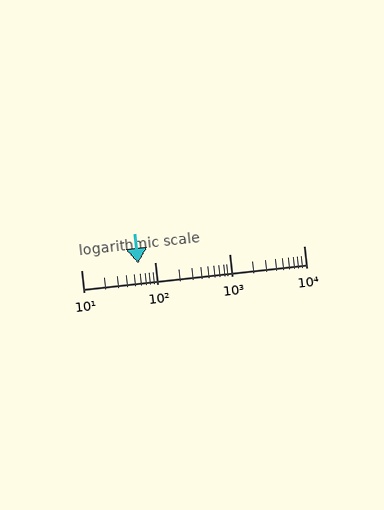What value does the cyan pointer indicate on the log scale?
The pointer indicates approximately 59.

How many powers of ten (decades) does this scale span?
The scale spans 3 decades, from 10 to 10000.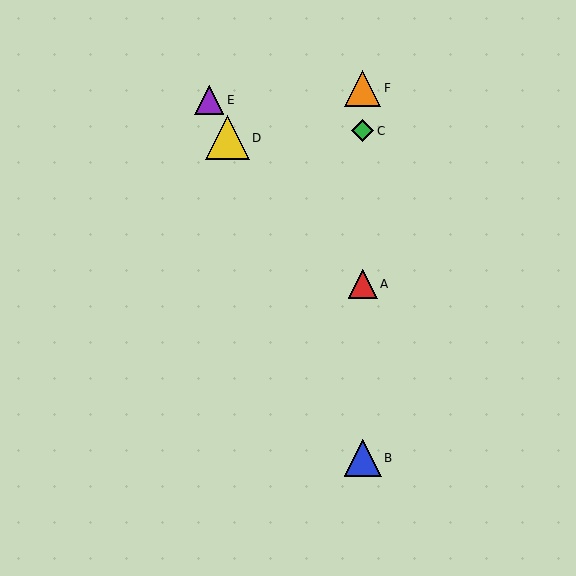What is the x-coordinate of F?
Object F is at x≈363.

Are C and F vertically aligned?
Yes, both are at x≈363.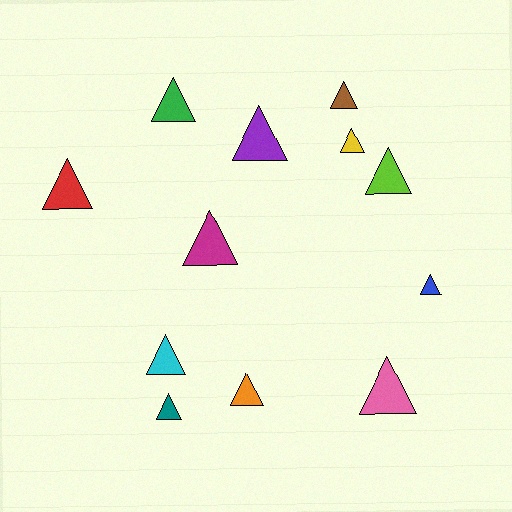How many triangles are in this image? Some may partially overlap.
There are 12 triangles.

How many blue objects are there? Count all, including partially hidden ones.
There is 1 blue object.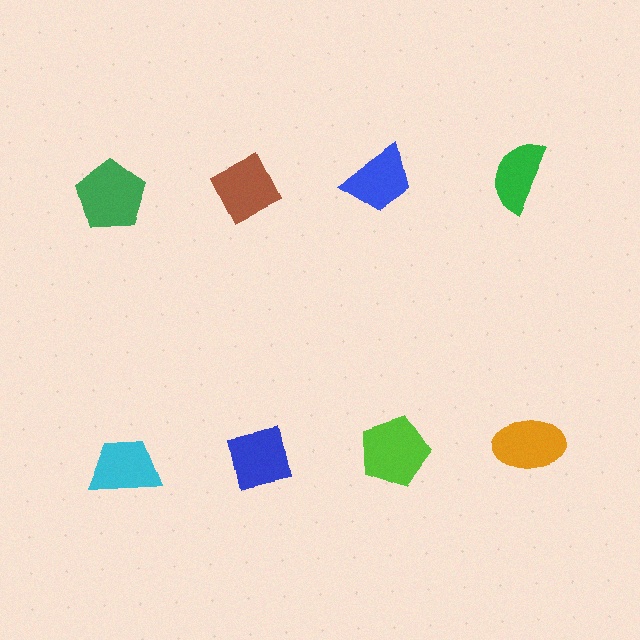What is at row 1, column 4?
A green semicircle.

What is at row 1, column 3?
A blue trapezoid.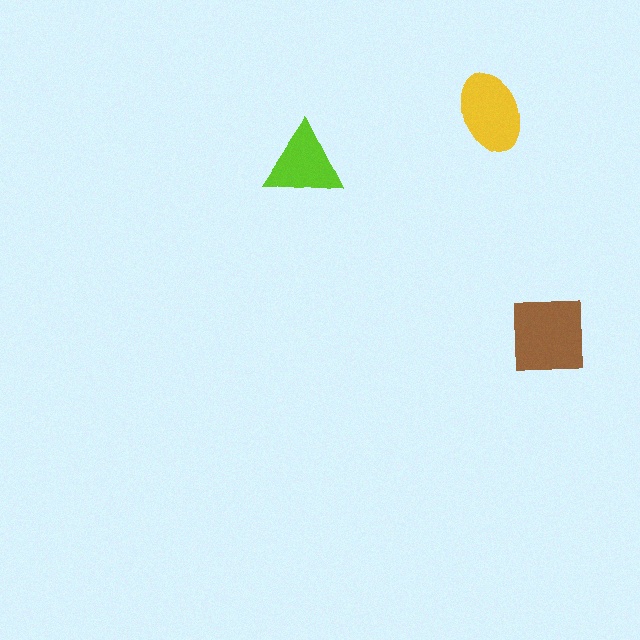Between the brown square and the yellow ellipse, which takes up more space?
The brown square.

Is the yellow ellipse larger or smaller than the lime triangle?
Larger.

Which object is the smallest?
The lime triangle.